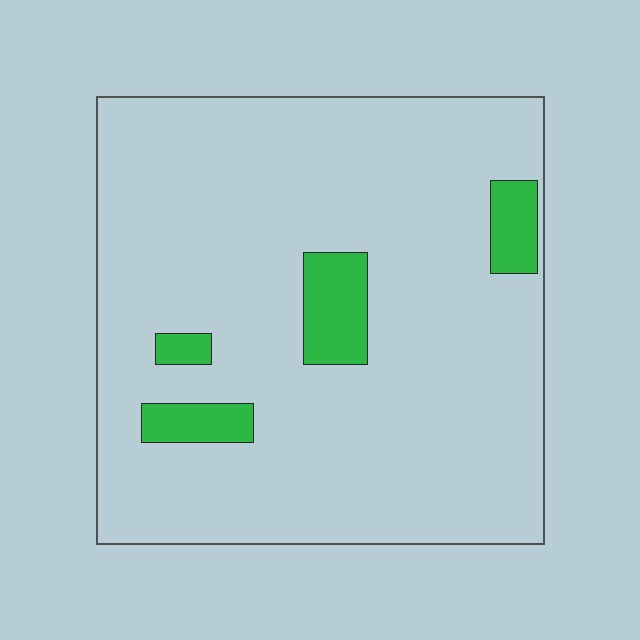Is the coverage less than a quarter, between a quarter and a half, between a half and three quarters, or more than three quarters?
Less than a quarter.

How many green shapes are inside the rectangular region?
4.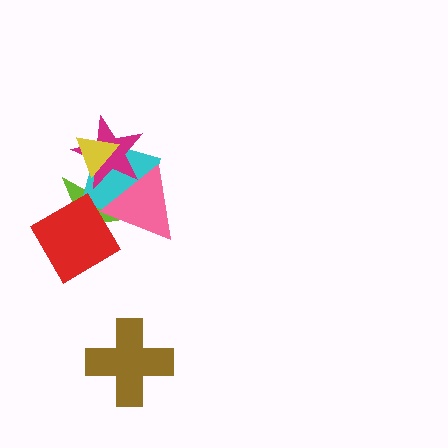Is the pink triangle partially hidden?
Yes, it is partially covered by another shape.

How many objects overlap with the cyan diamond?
4 objects overlap with the cyan diamond.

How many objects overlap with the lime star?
5 objects overlap with the lime star.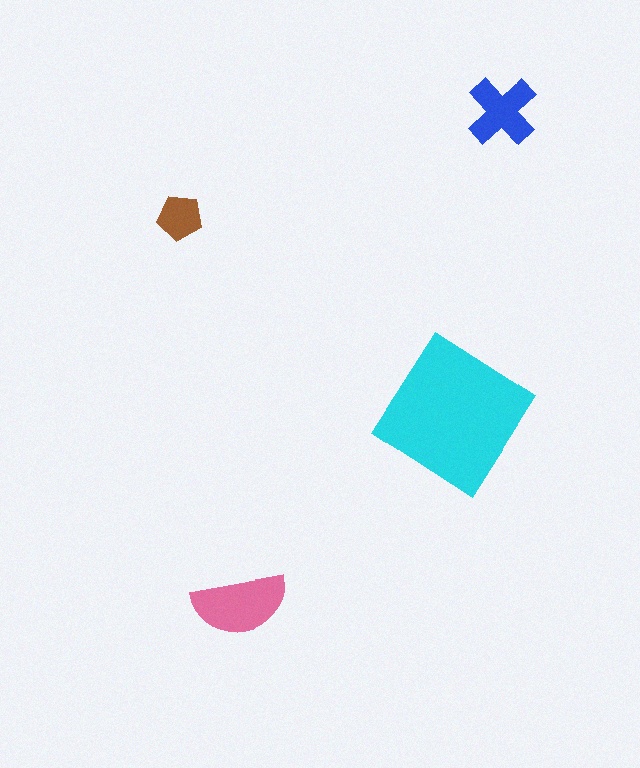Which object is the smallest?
The brown pentagon.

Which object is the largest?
The cyan diamond.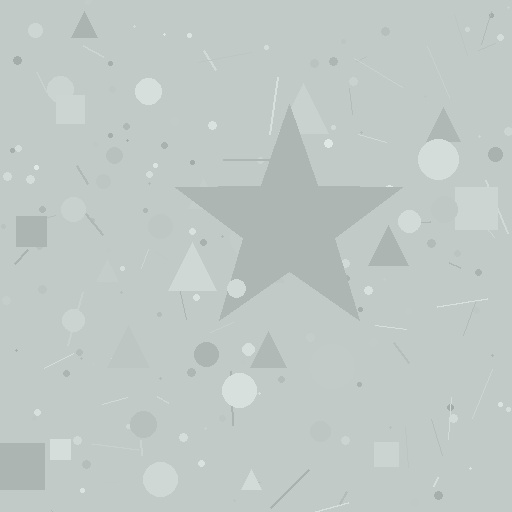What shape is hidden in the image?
A star is hidden in the image.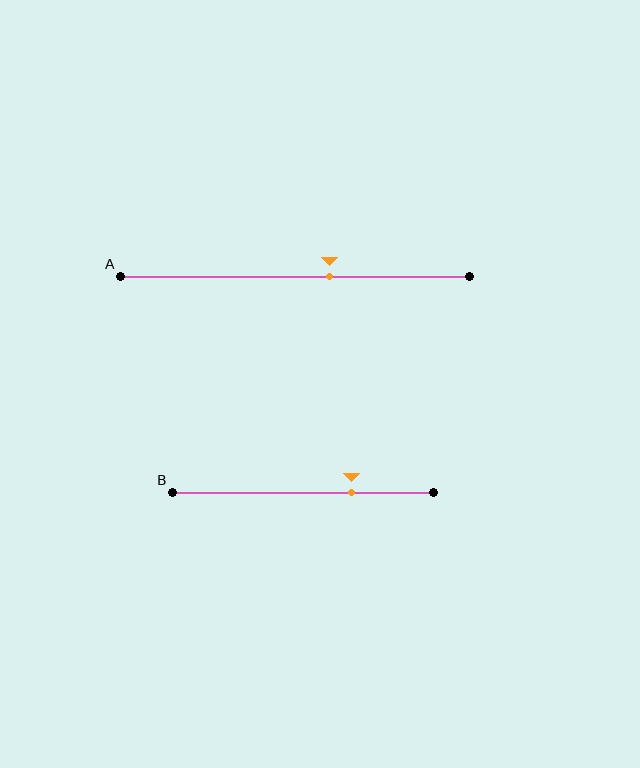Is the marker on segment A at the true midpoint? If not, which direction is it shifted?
No, the marker on segment A is shifted to the right by about 10% of the segment length.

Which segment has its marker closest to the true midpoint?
Segment A has its marker closest to the true midpoint.